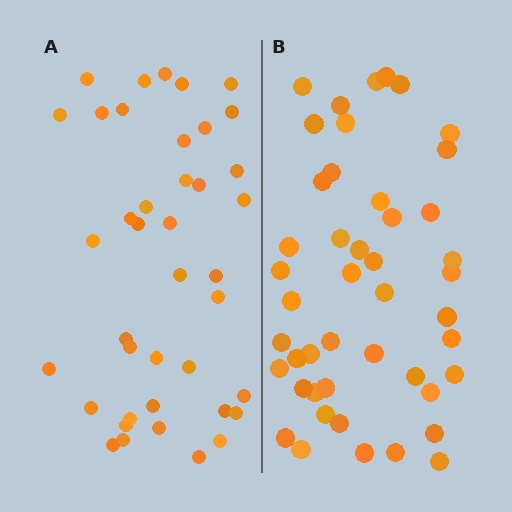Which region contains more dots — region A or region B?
Region B (the right region) has more dots.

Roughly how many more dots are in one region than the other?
Region B has about 6 more dots than region A.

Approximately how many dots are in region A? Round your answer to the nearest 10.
About 40 dots.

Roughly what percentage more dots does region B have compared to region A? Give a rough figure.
About 15% more.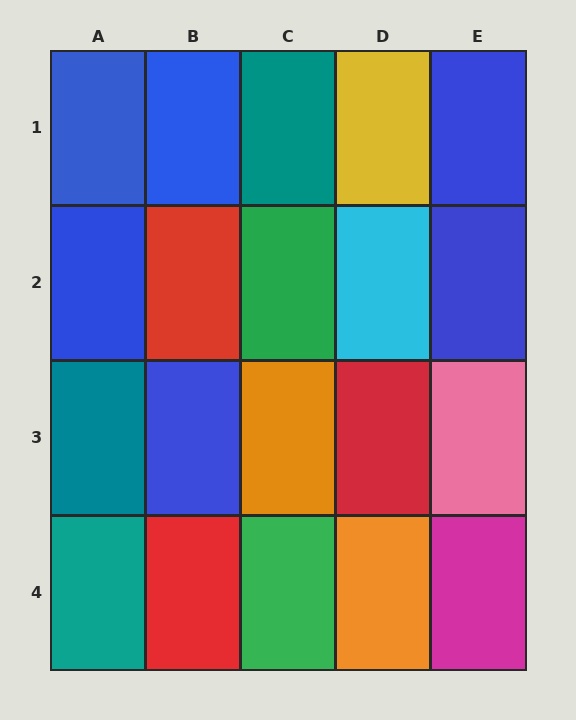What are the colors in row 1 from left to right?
Blue, blue, teal, yellow, blue.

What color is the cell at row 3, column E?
Pink.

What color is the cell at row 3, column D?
Red.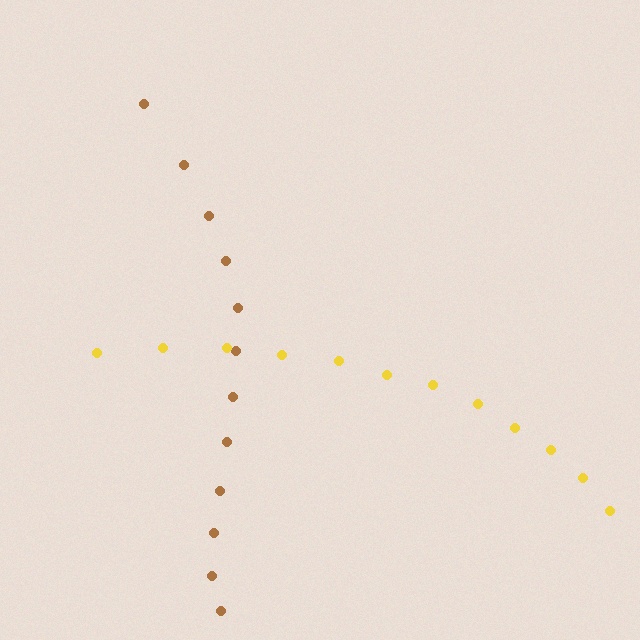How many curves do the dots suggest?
There are 2 distinct paths.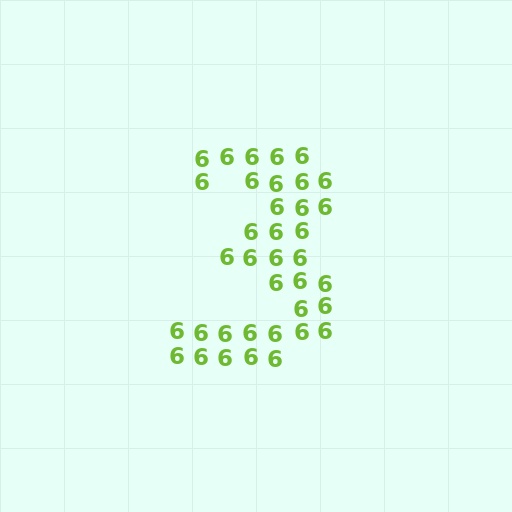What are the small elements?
The small elements are digit 6's.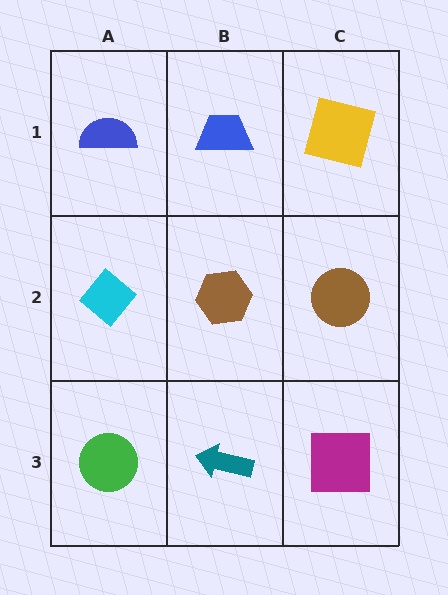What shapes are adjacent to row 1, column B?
A brown hexagon (row 2, column B), a blue semicircle (row 1, column A), a yellow square (row 1, column C).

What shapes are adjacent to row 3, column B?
A brown hexagon (row 2, column B), a green circle (row 3, column A), a magenta square (row 3, column C).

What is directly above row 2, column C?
A yellow square.